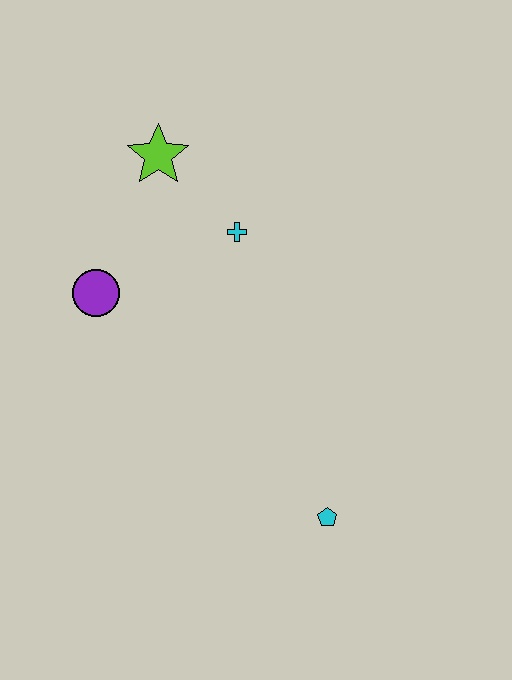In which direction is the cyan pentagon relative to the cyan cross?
The cyan pentagon is below the cyan cross.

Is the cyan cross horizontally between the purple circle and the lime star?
No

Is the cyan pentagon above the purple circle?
No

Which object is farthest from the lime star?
The cyan pentagon is farthest from the lime star.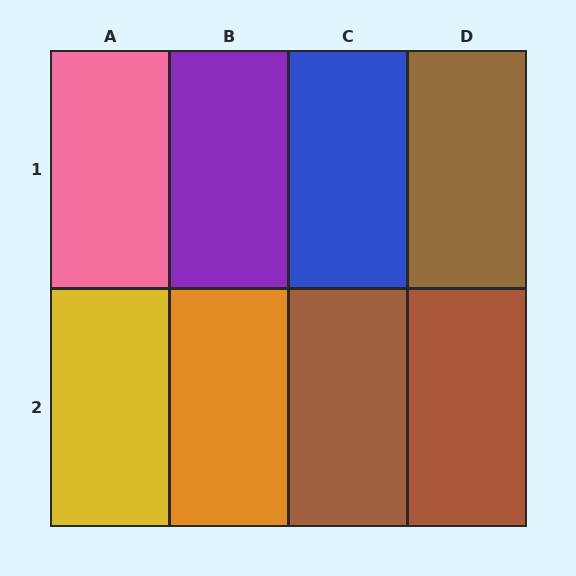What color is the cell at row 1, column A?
Pink.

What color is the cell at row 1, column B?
Purple.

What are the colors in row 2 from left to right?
Yellow, orange, brown, brown.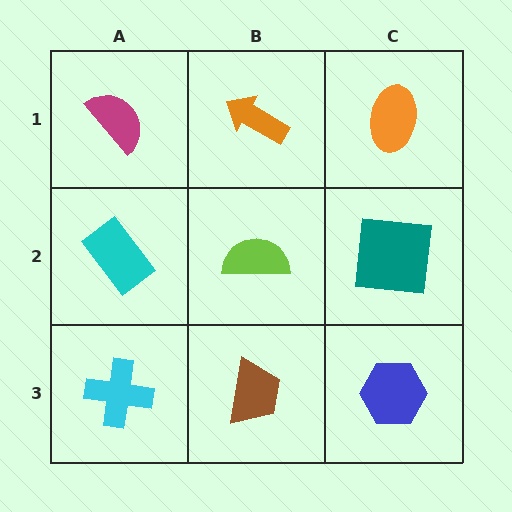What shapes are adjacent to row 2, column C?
An orange ellipse (row 1, column C), a blue hexagon (row 3, column C), a lime semicircle (row 2, column B).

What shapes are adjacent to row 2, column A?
A magenta semicircle (row 1, column A), a cyan cross (row 3, column A), a lime semicircle (row 2, column B).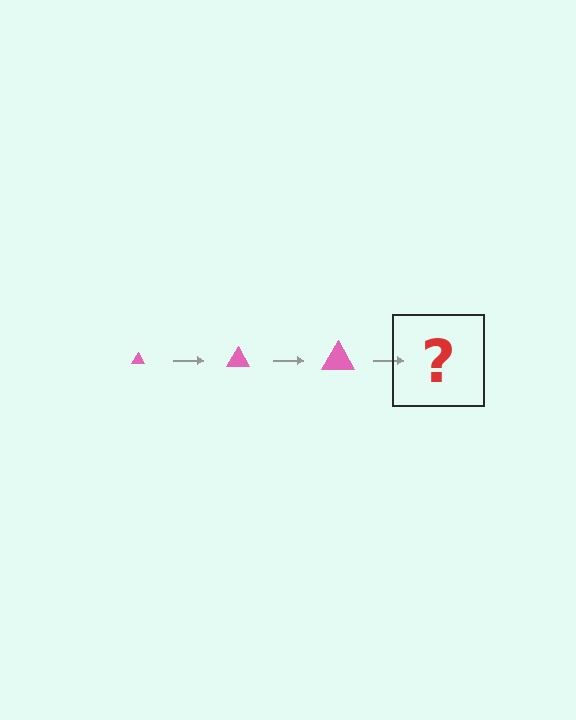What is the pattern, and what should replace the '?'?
The pattern is that the triangle gets progressively larger each step. The '?' should be a pink triangle, larger than the previous one.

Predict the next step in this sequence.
The next step is a pink triangle, larger than the previous one.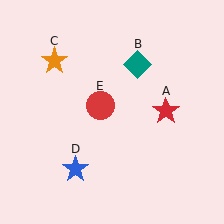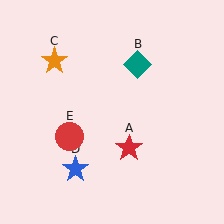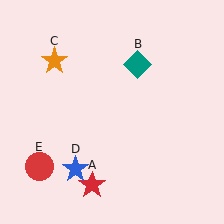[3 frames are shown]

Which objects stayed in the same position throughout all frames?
Teal diamond (object B) and orange star (object C) and blue star (object D) remained stationary.